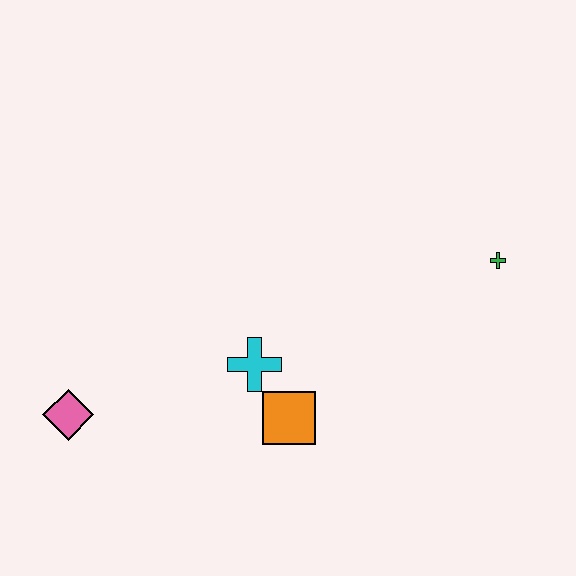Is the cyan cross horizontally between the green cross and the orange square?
No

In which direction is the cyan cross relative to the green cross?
The cyan cross is to the left of the green cross.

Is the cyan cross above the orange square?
Yes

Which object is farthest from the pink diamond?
The green cross is farthest from the pink diamond.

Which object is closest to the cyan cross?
The orange square is closest to the cyan cross.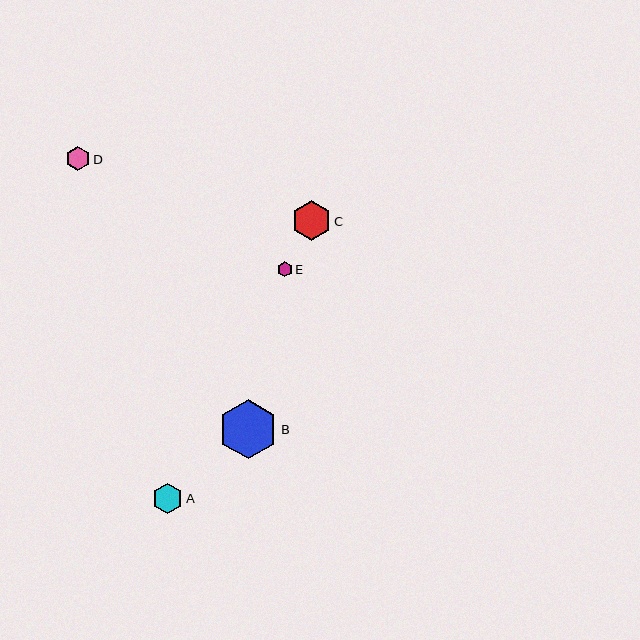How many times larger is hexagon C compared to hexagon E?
Hexagon C is approximately 2.7 times the size of hexagon E.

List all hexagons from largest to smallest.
From largest to smallest: B, C, A, D, E.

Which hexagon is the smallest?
Hexagon E is the smallest with a size of approximately 15 pixels.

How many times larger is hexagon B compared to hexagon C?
Hexagon B is approximately 1.5 times the size of hexagon C.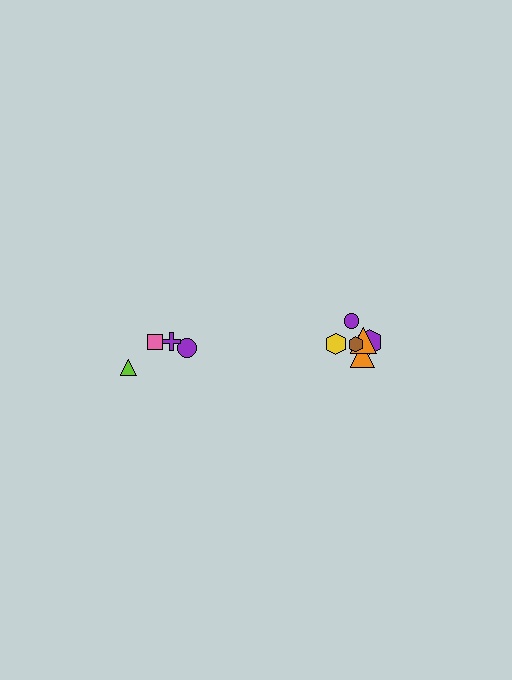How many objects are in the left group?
There are 4 objects.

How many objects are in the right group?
There are 6 objects.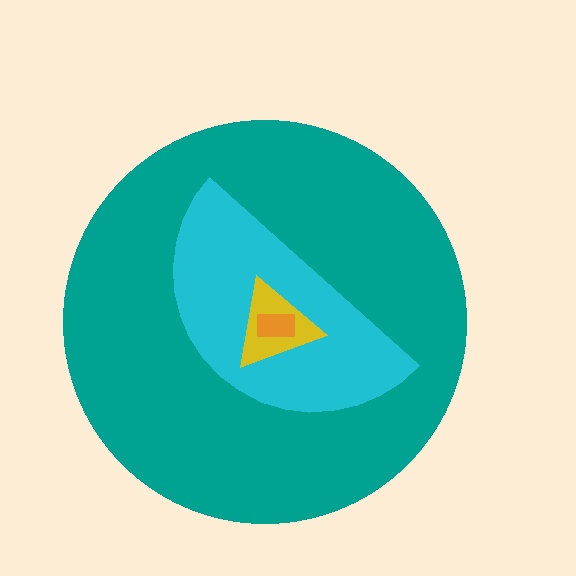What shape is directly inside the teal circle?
The cyan semicircle.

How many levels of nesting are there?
4.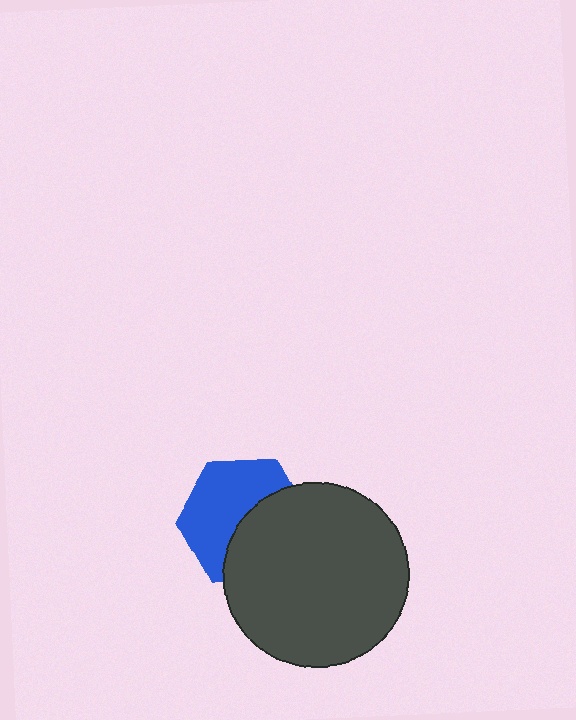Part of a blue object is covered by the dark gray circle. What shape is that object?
It is a hexagon.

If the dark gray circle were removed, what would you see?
You would see the complete blue hexagon.